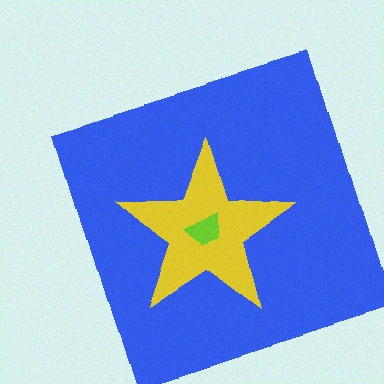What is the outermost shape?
The blue square.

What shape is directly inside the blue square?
The yellow star.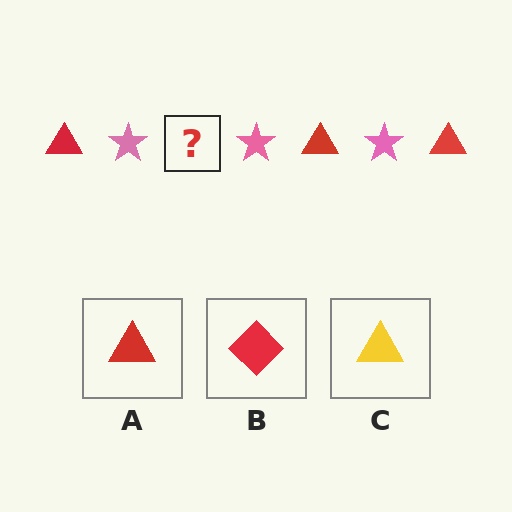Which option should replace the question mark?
Option A.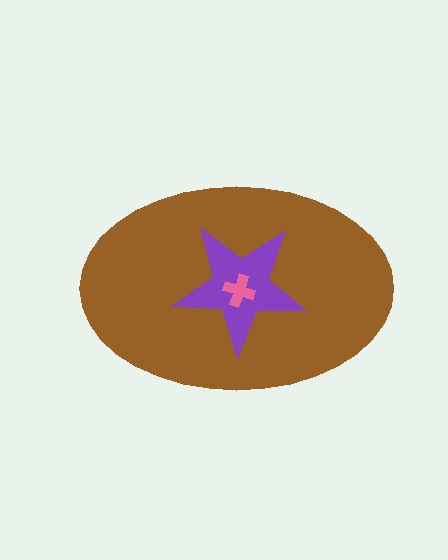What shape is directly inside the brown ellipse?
The purple star.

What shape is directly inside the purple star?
The pink cross.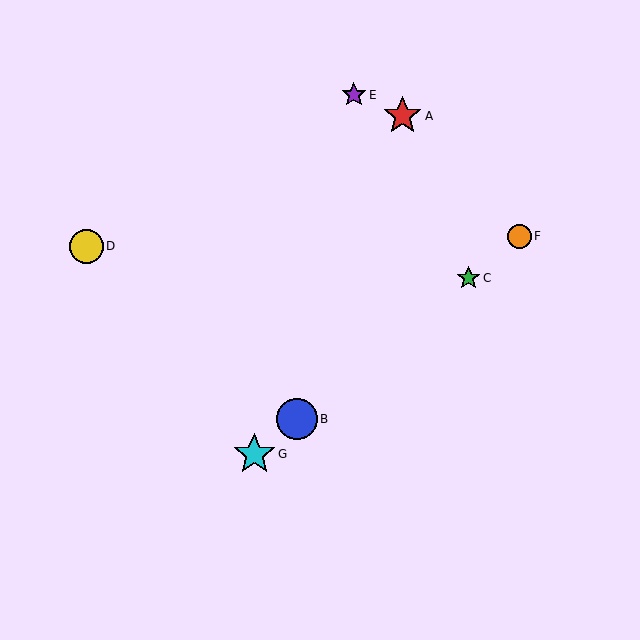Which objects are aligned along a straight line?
Objects B, C, F, G are aligned along a straight line.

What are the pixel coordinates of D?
Object D is at (86, 246).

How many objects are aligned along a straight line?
4 objects (B, C, F, G) are aligned along a straight line.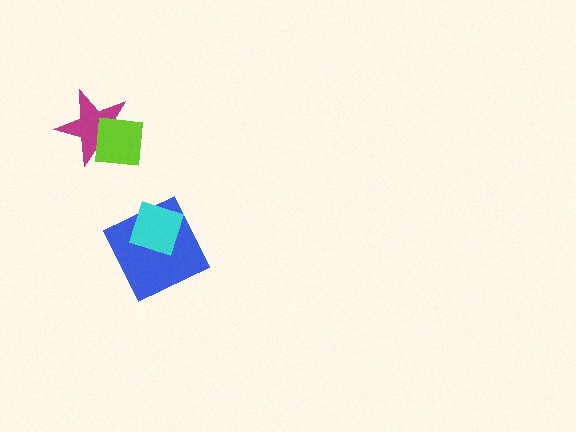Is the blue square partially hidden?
Yes, it is partially covered by another shape.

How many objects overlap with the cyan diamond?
1 object overlaps with the cyan diamond.